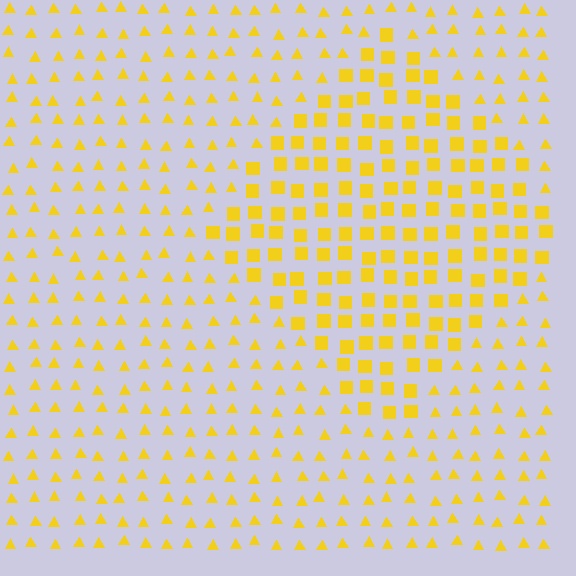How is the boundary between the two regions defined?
The boundary is defined by a change in element shape: squares inside vs. triangles outside. All elements share the same color and spacing.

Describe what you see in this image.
The image is filled with small yellow elements arranged in a uniform grid. A diamond-shaped region contains squares, while the surrounding area contains triangles. The boundary is defined purely by the change in element shape.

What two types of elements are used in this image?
The image uses squares inside the diamond region and triangles outside it.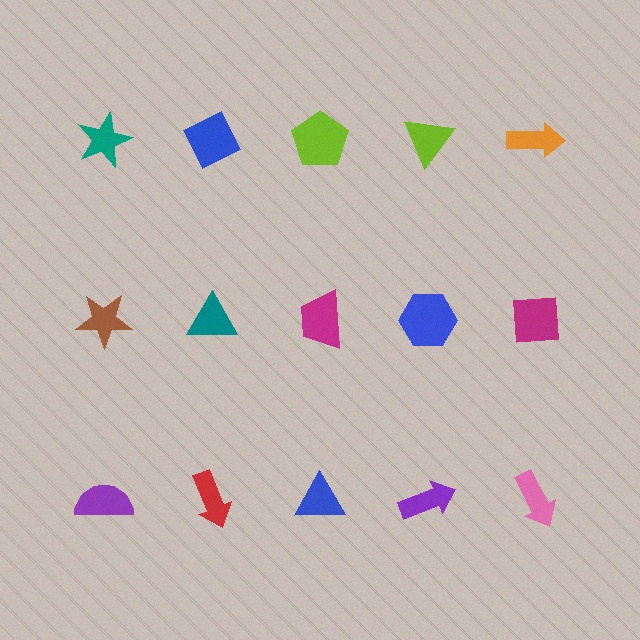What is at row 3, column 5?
A pink arrow.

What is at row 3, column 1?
A purple semicircle.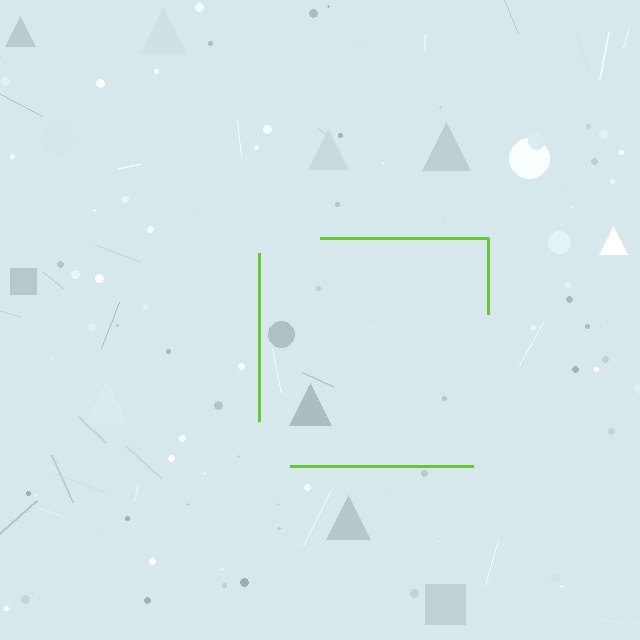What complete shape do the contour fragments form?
The contour fragments form a square.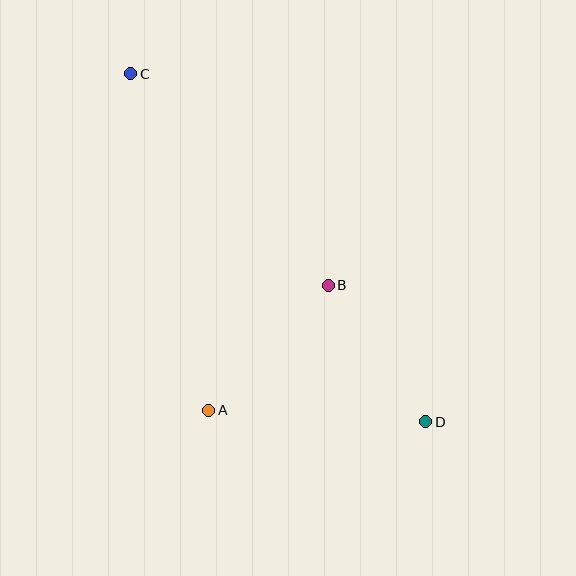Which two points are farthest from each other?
Points C and D are farthest from each other.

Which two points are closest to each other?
Points B and D are closest to each other.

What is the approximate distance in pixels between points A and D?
The distance between A and D is approximately 217 pixels.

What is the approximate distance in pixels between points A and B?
The distance between A and B is approximately 173 pixels.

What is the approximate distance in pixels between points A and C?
The distance between A and C is approximately 346 pixels.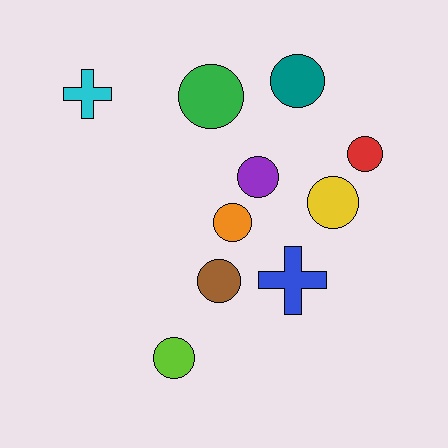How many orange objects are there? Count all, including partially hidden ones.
There is 1 orange object.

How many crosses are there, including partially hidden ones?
There are 2 crosses.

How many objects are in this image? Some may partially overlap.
There are 10 objects.